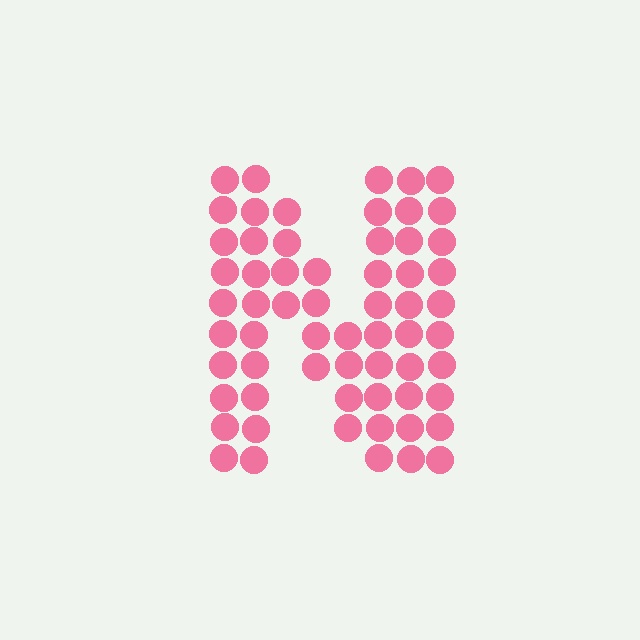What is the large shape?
The large shape is the letter N.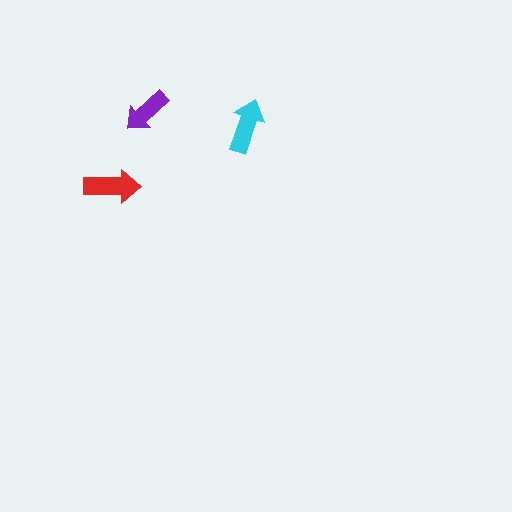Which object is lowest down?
The red arrow is bottommost.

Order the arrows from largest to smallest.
the red one, the cyan one, the purple one.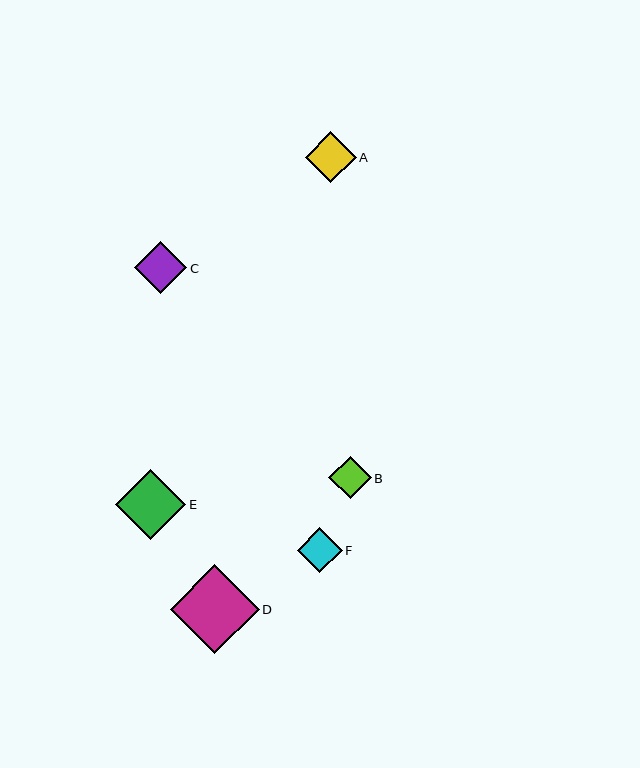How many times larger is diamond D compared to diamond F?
Diamond D is approximately 2.0 times the size of diamond F.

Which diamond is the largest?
Diamond D is the largest with a size of approximately 89 pixels.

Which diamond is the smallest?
Diamond B is the smallest with a size of approximately 42 pixels.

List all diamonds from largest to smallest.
From largest to smallest: D, E, C, A, F, B.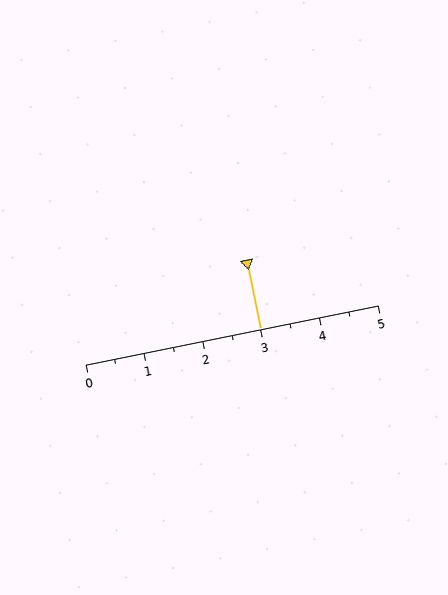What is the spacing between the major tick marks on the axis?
The major ticks are spaced 1 apart.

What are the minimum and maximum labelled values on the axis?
The axis runs from 0 to 5.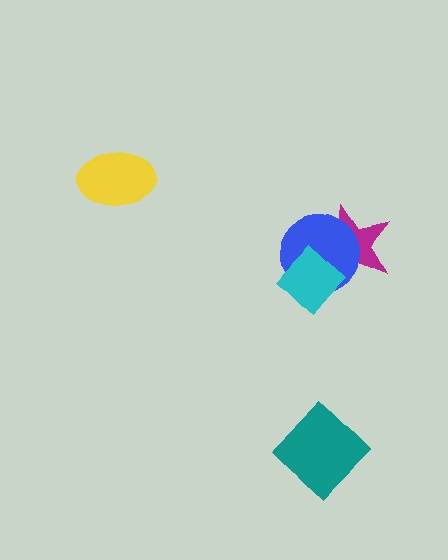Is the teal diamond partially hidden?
No, no other shape covers it.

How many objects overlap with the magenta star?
2 objects overlap with the magenta star.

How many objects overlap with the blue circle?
2 objects overlap with the blue circle.